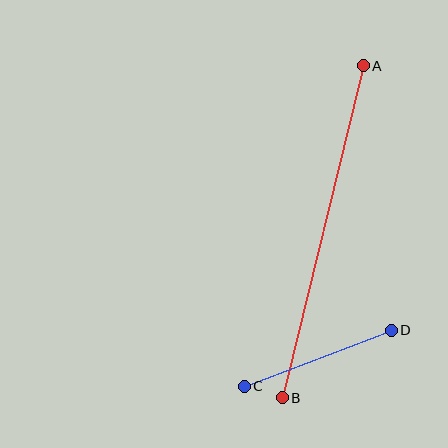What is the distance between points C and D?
The distance is approximately 157 pixels.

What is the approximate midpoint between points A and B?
The midpoint is at approximately (323, 232) pixels.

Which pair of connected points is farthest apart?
Points A and B are farthest apart.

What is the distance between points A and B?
The distance is approximately 341 pixels.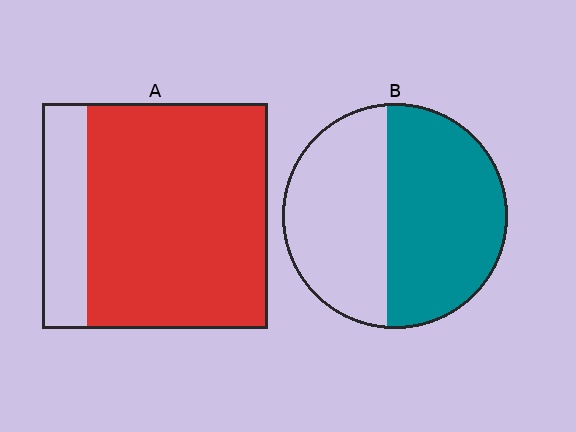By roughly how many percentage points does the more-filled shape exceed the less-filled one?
By roughly 25 percentage points (A over B).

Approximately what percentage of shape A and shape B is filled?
A is approximately 80% and B is approximately 55%.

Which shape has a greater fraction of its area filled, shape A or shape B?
Shape A.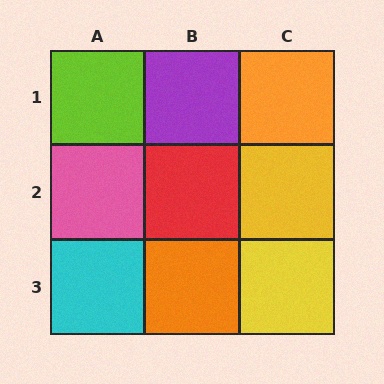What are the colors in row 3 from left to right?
Cyan, orange, yellow.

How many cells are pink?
1 cell is pink.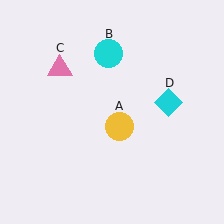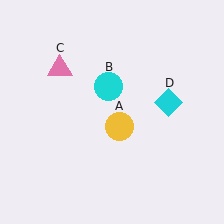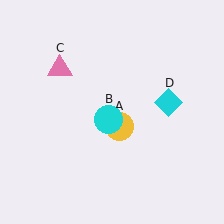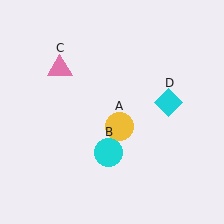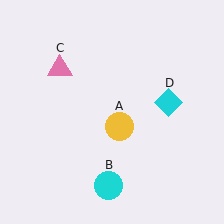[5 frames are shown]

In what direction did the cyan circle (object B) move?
The cyan circle (object B) moved down.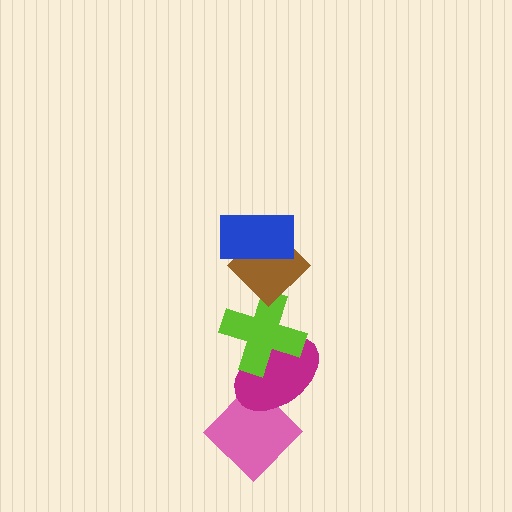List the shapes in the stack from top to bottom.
From top to bottom: the blue rectangle, the brown diamond, the lime cross, the magenta ellipse, the pink diamond.